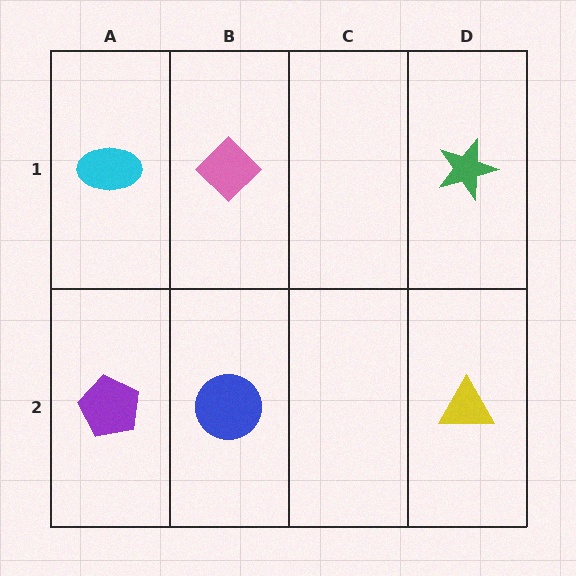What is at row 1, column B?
A pink diamond.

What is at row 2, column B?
A blue circle.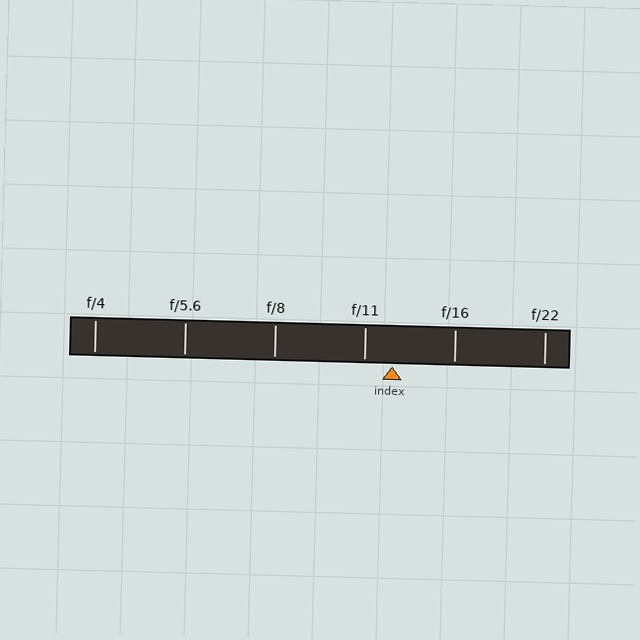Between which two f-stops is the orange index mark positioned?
The index mark is between f/11 and f/16.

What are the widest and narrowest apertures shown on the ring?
The widest aperture shown is f/4 and the narrowest is f/22.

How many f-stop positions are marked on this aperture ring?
There are 6 f-stop positions marked.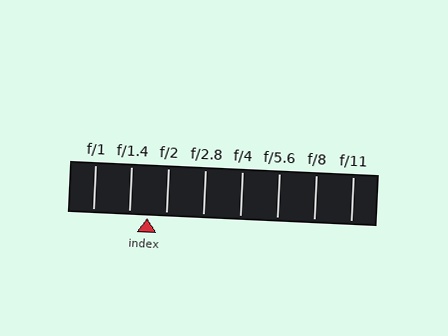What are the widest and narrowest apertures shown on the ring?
The widest aperture shown is f/1 and the narrowest is f/11.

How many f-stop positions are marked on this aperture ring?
There are 8 f-stop positions marked.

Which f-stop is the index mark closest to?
The index mark is closest to f/1.4.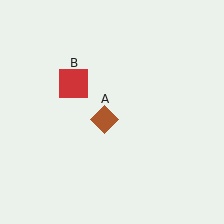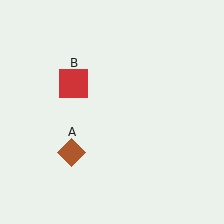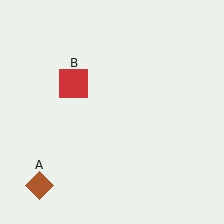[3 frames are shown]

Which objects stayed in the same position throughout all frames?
Red square (object B) remained stationary.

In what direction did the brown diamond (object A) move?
The brown diamond (object A) moved down and to the left.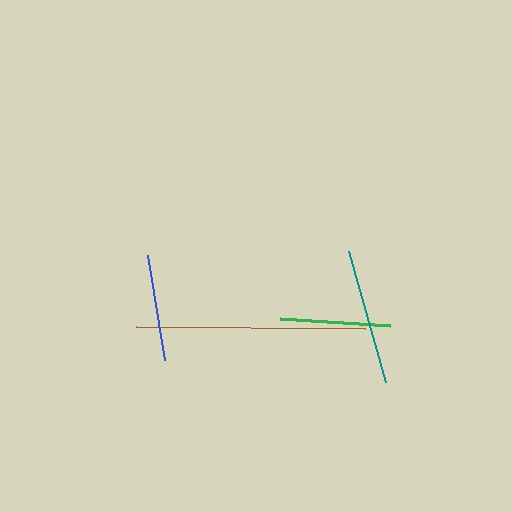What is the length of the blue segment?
The blue segment is approximately 106 pixels long.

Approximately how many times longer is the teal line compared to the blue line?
The teal line is approximately 1.3 times the length of the blue line.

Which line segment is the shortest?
The blue line is the shortest at approximately 106 pixels.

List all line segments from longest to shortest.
From longest to shortest: brown, teal, green, blue.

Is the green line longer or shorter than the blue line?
The green line is longer than the blue line.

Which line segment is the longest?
The brown line is the longest at approximately 229 pixels.